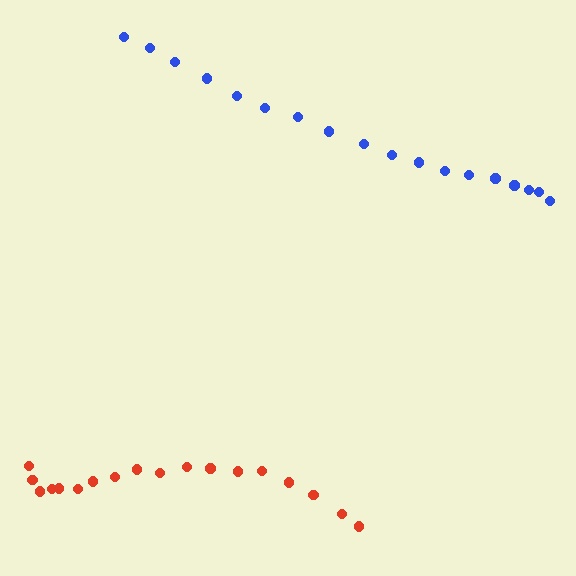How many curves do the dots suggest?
There are 2 distinct paths.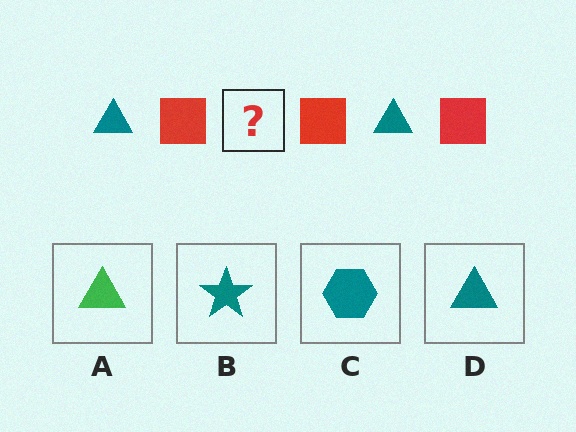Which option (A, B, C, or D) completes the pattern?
D.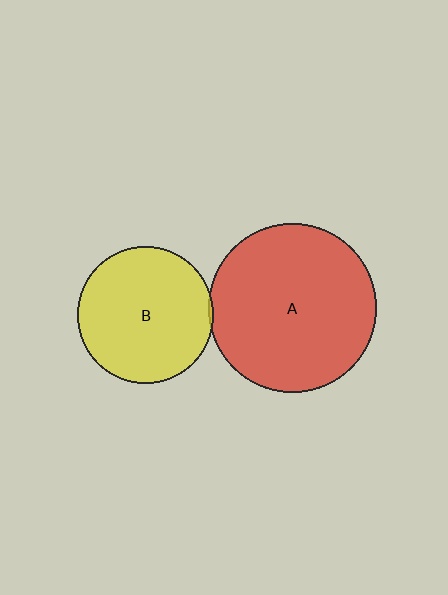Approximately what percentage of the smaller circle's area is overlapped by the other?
Approximately 5%.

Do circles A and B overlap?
Yes.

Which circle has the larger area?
Circle A (red).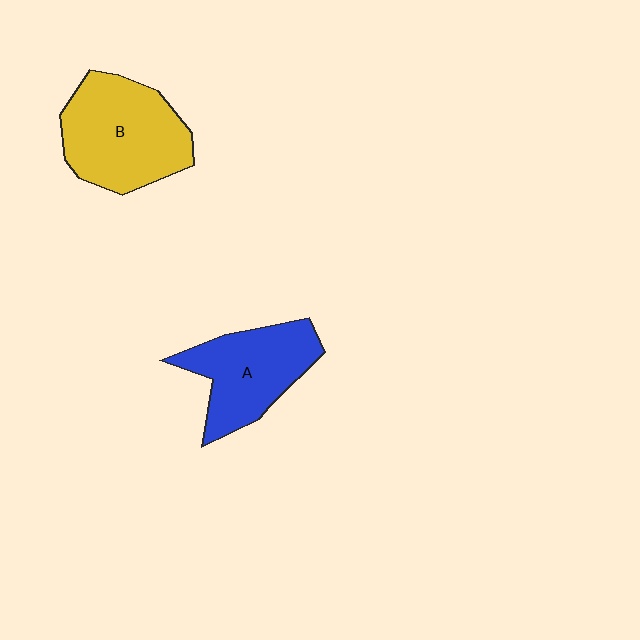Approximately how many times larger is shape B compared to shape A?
Approximately 1.2 times.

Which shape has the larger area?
Shape B (yellow).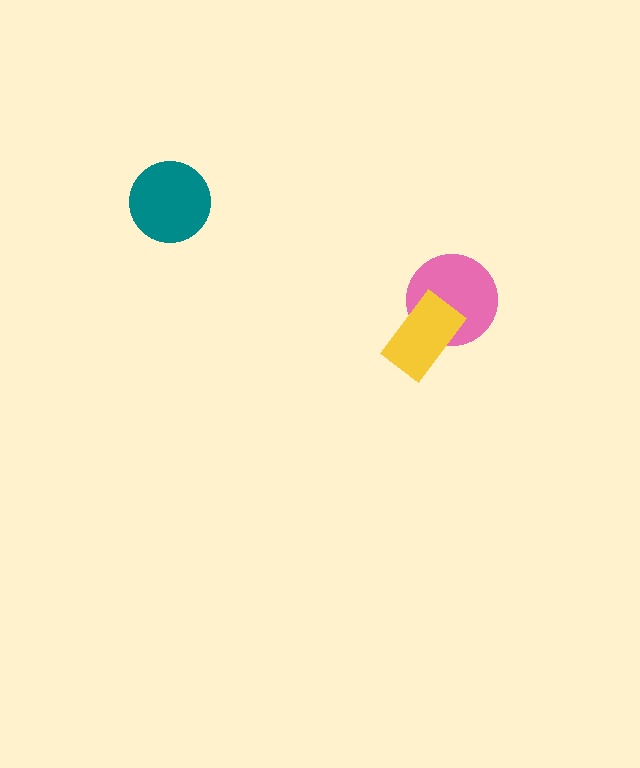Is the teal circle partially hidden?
No, no other shape covers it.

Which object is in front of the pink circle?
The yellow rectangle is in front of the pink circle.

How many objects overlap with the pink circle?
1 object overlaps with the pink circle.